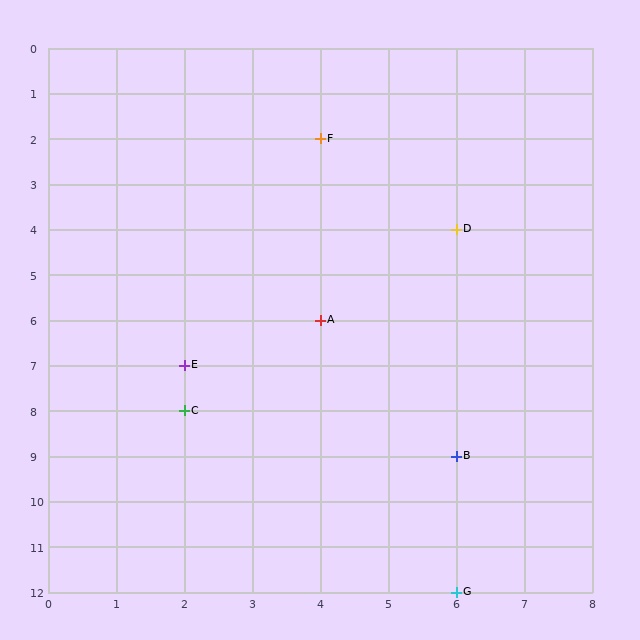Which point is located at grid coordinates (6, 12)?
Point G is at (6, 12).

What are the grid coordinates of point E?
Point E is at grid coordinates (2, 7).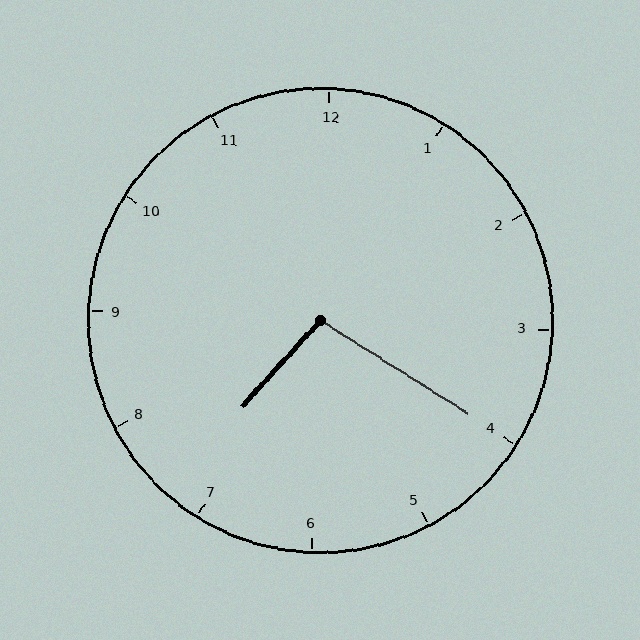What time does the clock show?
7:20.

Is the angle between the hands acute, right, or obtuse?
It is obtuse.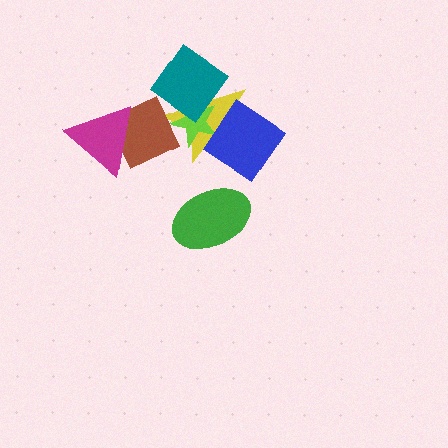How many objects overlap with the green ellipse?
0 objects overlap with the green ellipse.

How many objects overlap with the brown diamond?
4 objects overlap with the brown diamond.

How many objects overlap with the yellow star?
4 objects overlap with the yellow star.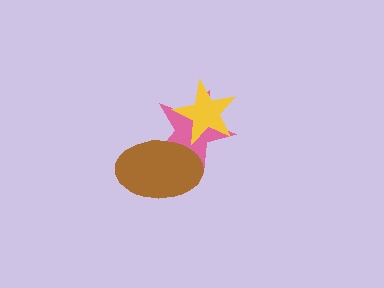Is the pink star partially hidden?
Yes, it is partially covered by another shape.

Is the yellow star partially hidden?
No, no other shape covers it.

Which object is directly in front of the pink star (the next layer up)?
The brown ellipse is directly in front of the pink star.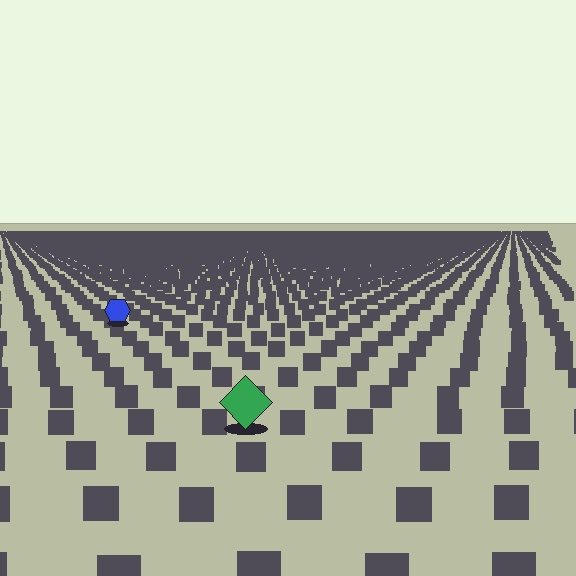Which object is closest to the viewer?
The green diamond is closest. The texture marks near it are larger and more spread out.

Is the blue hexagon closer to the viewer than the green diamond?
No. The green diamond is closer — you can tell from the texture gradient: the ground texture is coarser near it.